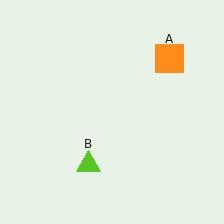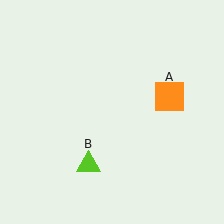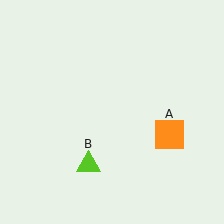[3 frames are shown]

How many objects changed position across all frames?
1 object changed position: orange square (object A).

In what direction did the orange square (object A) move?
The orange square (object A) moved down.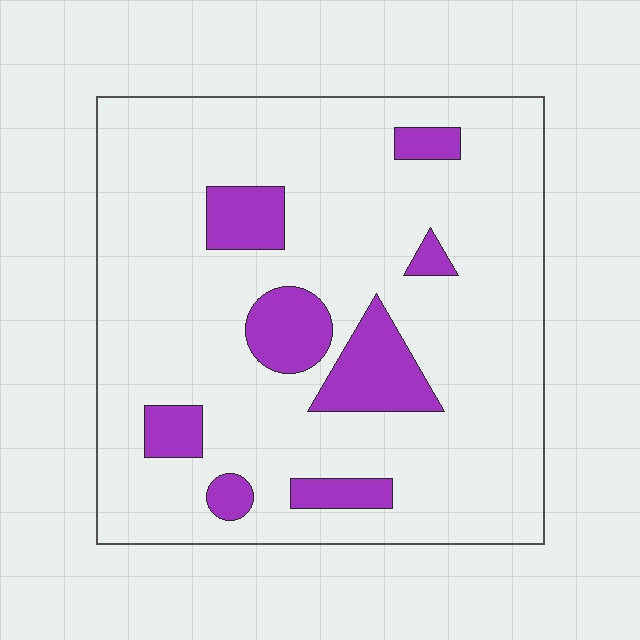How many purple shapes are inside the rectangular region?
8.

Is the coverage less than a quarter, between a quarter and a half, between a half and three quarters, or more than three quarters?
Less than a quarter.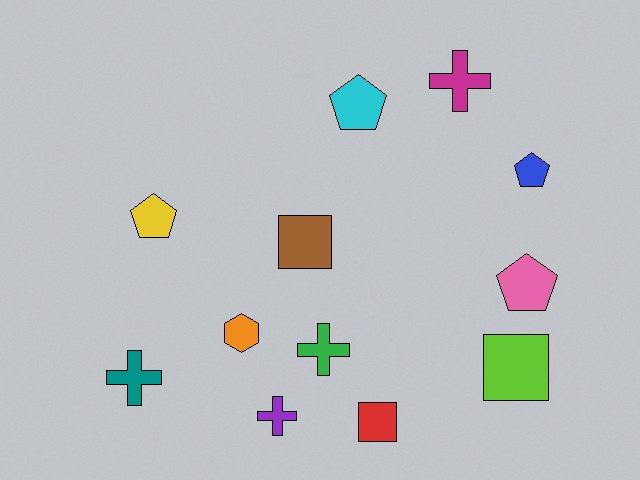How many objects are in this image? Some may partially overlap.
There are 12 objects.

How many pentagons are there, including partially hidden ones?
There are 4 pentagons.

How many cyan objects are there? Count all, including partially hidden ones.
There is 1 cyan object.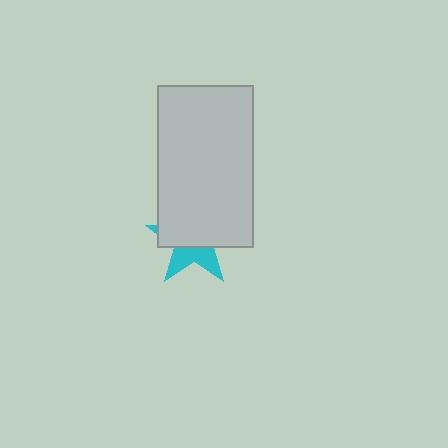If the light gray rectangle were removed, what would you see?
You would see the complete cyan star.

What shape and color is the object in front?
The object in front is a light gray rectangle.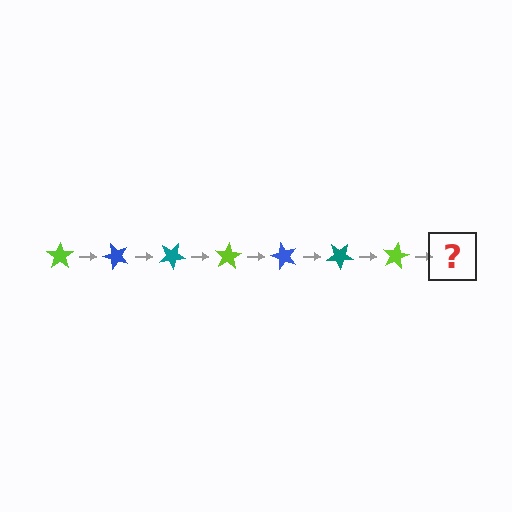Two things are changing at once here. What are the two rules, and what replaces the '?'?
The two rules are that it rotates 50 degrees each step and the color cycles through lime, blue, and teal. The '?' should be a blue star, rotated 350 degrees from the start.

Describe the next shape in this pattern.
It should be a blue star, rotated 350 degrees from the start.